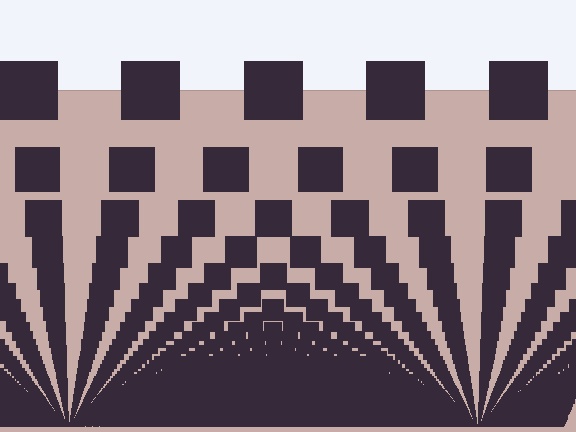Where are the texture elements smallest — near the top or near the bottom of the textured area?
Near the bottom.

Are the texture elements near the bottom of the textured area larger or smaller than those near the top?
Smaller. The gradient is inverted — elements near the bottom are smaller and denser.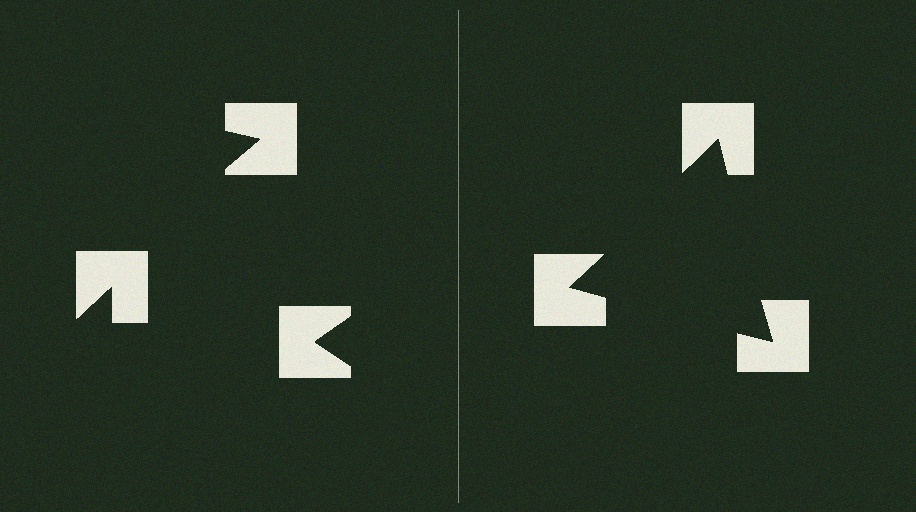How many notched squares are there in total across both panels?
6 — 3 on each side.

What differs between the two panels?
The notched squares are positioned identically on both sides; only the wedge orientations differ. On the right they align to a triangle; on the left they are misaligned.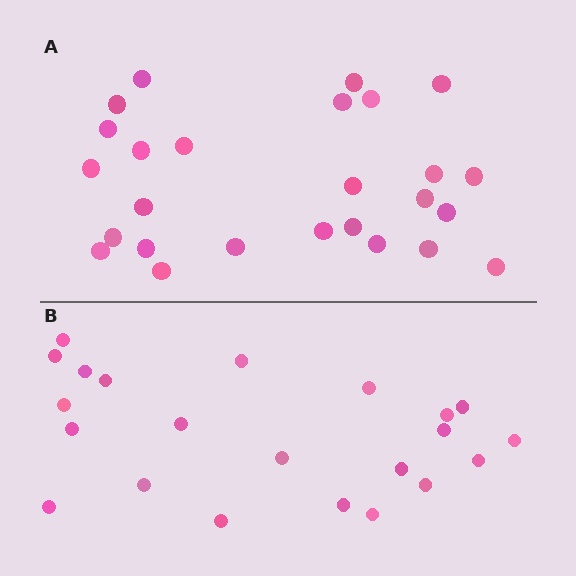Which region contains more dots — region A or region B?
Region A (the top region) has more dots.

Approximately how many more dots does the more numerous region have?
Region A has about 4 more dots than region B.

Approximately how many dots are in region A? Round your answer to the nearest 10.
About 30 dots. (The exact count is 26, which rounds to 30.)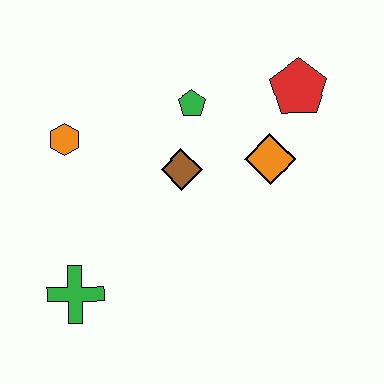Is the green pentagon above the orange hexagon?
Yes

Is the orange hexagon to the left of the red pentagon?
Yes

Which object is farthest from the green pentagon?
The green cross is farthest from the green pentagon.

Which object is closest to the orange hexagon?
The brown diamond is closest to the orange hexagon.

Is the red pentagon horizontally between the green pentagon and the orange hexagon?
No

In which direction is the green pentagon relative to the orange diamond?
The green pentagon is to the left of the orange diamond.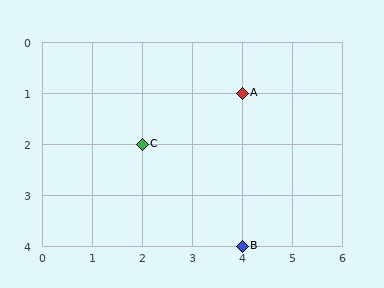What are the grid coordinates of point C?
Point C is at grid coordinates (2, 2).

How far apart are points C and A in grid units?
Points C and A are 2 columns and 1 row apart (about 2.2 grid units diagonally).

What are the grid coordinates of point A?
Point A is at grid coordinates (4, 1).